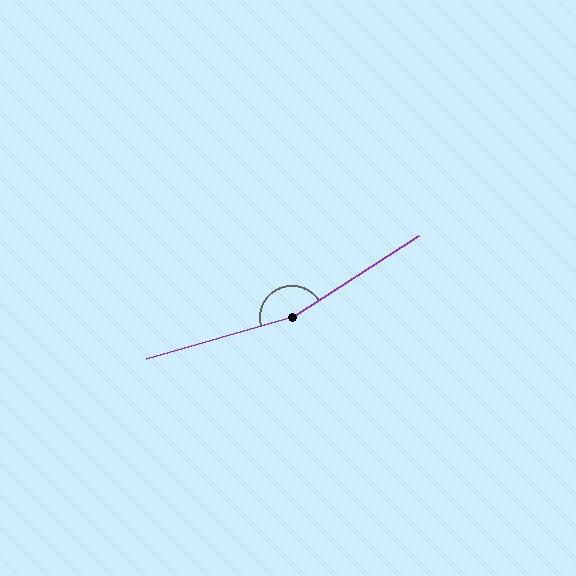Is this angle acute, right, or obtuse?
It is obtuse.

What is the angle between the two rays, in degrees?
Approximately 163 degrees.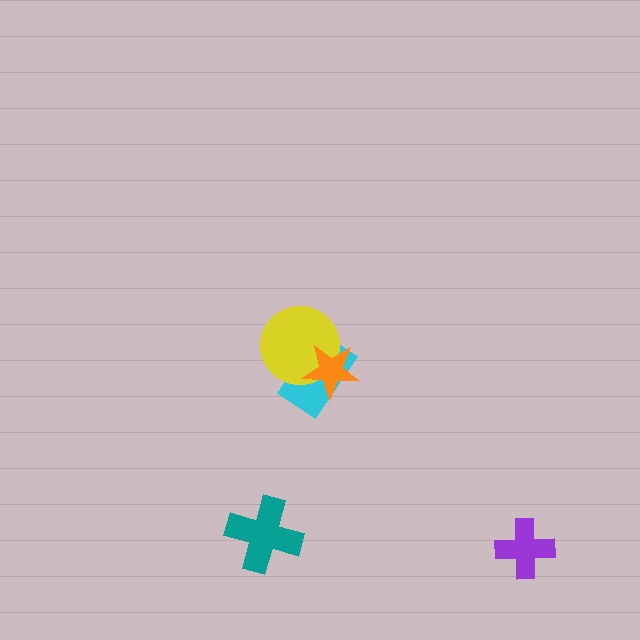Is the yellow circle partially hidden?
Yes, it is partially covered by another shape.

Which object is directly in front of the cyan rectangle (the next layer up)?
The yellow circle is directly in front of the cyan rectangle.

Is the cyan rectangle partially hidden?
Yes, it is partially covered by another shape.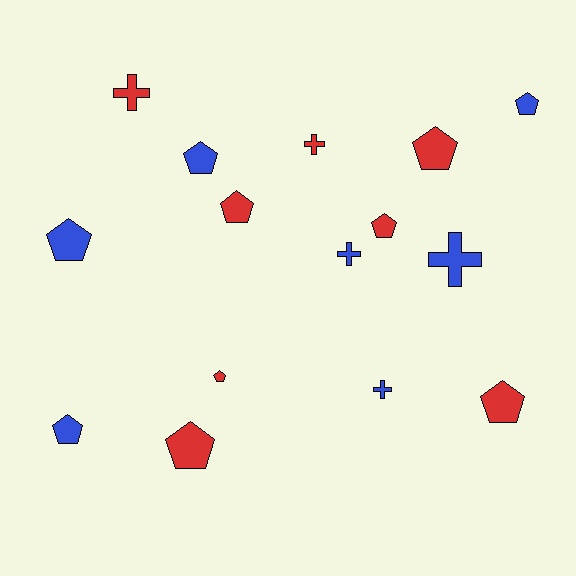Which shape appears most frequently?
Pentagon, with 10 objects.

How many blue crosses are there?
There are 3 blue crosses.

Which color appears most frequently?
Red, with 8 objects.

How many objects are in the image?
There are 15 objects.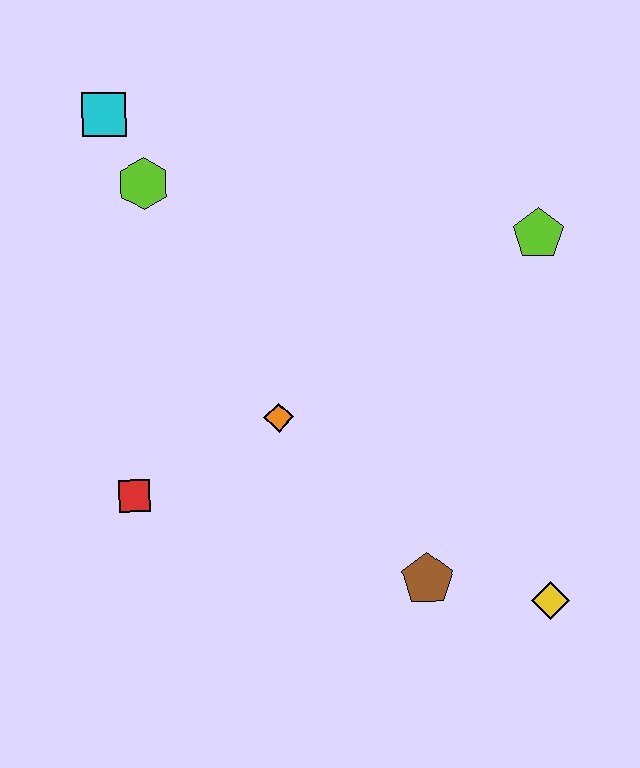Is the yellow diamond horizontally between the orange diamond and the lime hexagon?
No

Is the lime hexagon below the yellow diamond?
No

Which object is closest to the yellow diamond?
The brown pentagon is closest to the yellow diamond.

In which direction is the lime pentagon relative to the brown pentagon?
The lime pentagon is above the brown pentagon.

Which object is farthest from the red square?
The lime pentagon is farthest from the red square.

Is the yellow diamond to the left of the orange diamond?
No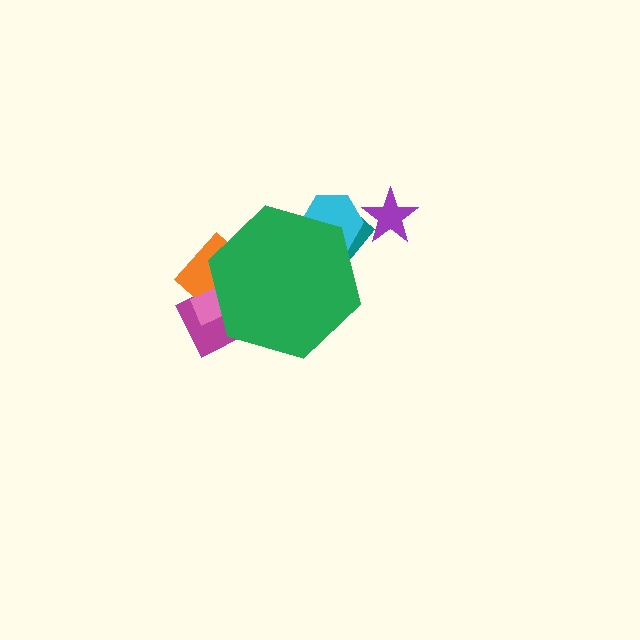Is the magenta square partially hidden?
Yes, the magenta square is partially hidden behind the green hexagon.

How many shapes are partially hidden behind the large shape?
5 shapes are partially hidden.